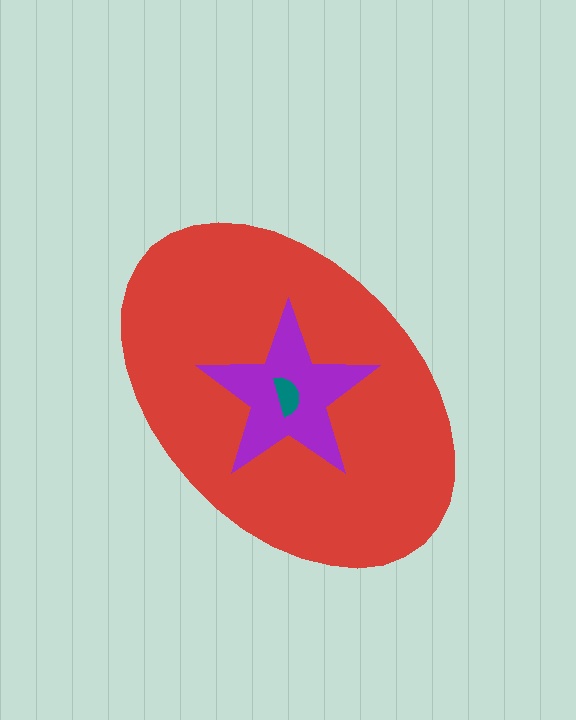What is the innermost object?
The teal semicircle.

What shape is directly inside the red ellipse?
The purple star.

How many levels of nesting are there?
3.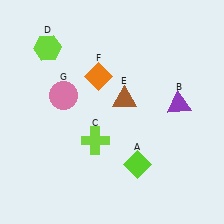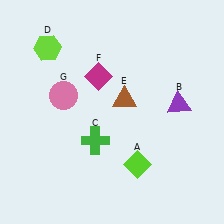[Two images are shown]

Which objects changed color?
C changed from lime to green. F changed from orange to magenta.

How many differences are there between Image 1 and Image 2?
There are 2 differences between the two images.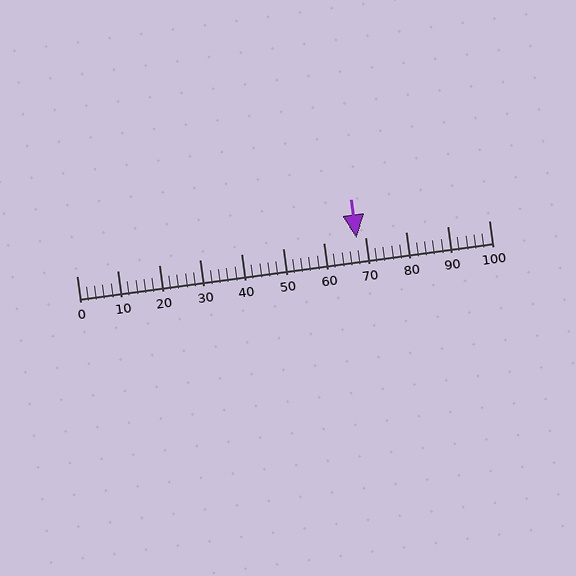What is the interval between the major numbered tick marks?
The major tick marks are spaced 10 units apart.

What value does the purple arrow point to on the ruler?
The purple arrow points to approximately 68.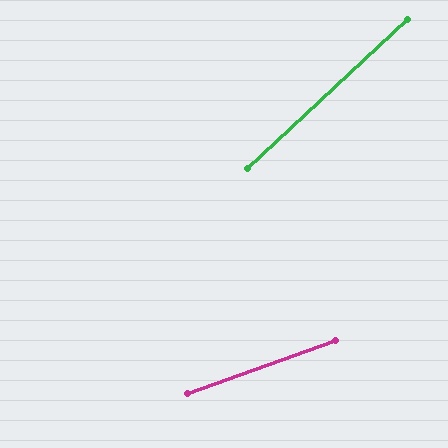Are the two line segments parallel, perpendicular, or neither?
Neither parallel nor perpendicular — they differ by about 23°.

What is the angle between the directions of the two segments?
Approximately 23 degrees.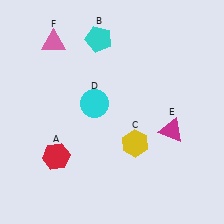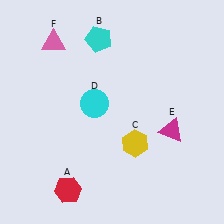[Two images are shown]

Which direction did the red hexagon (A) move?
The red hexagon (A) moved down.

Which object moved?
The red hexagon (A) moved down.